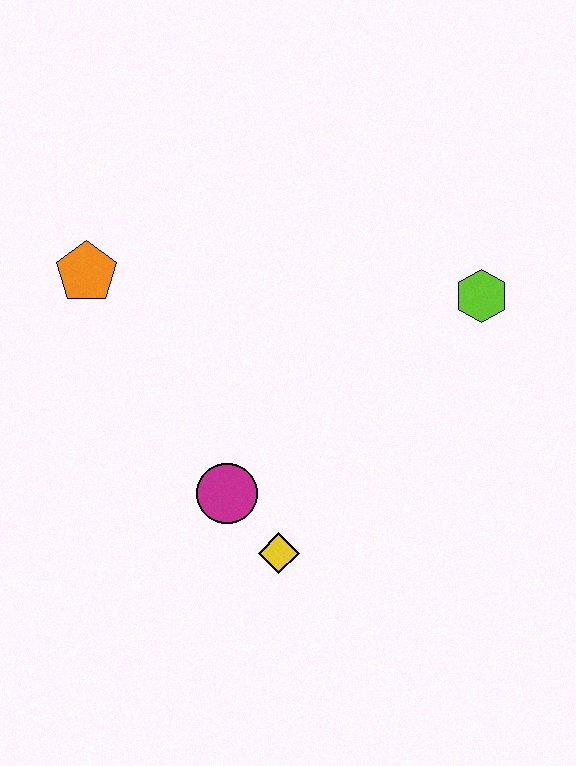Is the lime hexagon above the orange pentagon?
No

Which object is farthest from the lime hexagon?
The orange pentagon is farthest from the lime hexagon.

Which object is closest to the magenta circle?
The yellow diamond is closest to the magenta circle.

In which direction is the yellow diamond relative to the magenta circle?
The yellow diamond is below the magenta circle.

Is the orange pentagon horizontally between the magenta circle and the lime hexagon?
No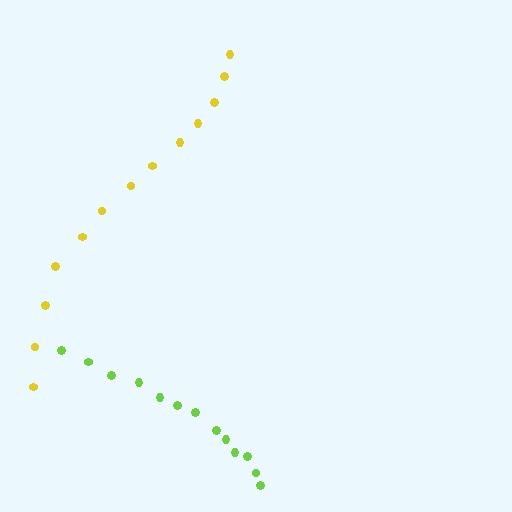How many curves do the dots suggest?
There are 2 distinct paths.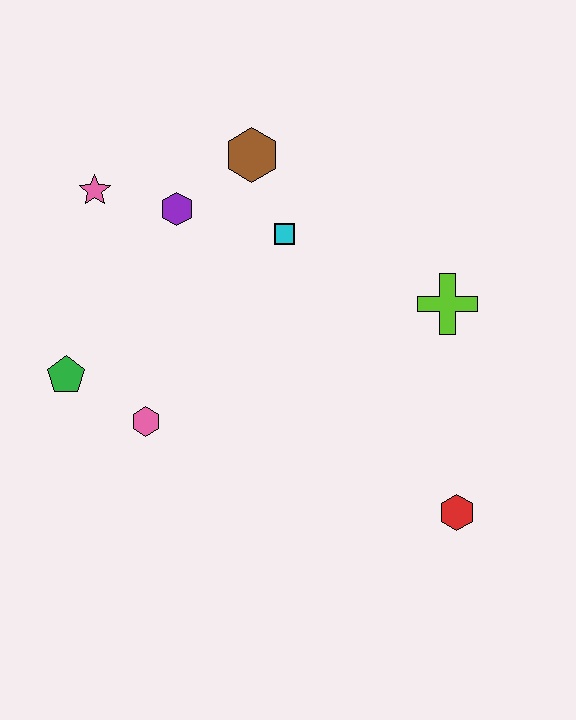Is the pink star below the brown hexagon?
Yes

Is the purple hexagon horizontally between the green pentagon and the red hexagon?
Yes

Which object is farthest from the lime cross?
The green pentagon is farthest from the lime cross.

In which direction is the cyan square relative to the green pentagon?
The cyan square is to the right of the green pentagon.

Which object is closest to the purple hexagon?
The pink star is closest to the purple hexagon.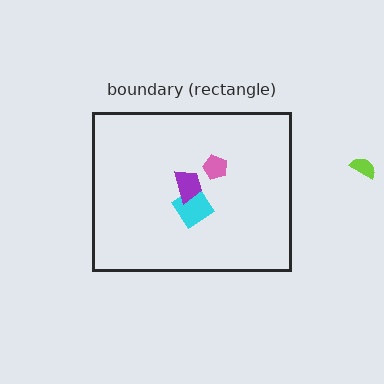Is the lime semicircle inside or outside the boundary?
Outside.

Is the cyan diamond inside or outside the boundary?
Inside.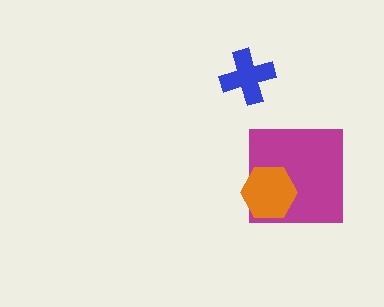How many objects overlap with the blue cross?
0 objects overlap with the blue cross.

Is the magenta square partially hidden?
Yes, it is partially covered by another shape.